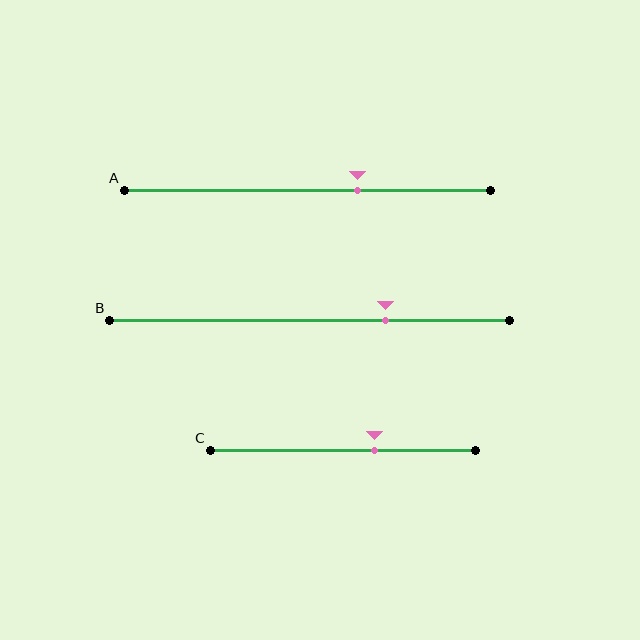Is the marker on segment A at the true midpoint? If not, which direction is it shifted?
No, the marker on segment A is shifted to the right by about 14% of the segment length.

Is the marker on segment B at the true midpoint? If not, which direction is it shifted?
No, the marker on segment B is shifted to the right by about 19% of the segment length.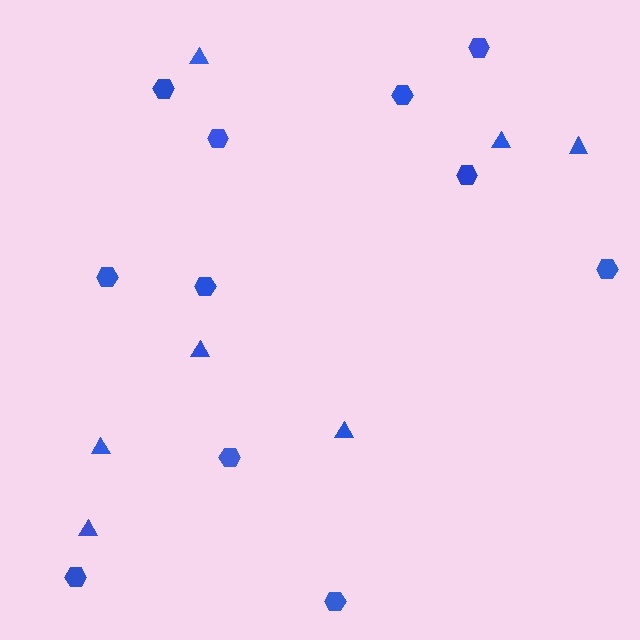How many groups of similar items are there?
There are 2 groups: one group of triangles (7) and one group of hexagons (11).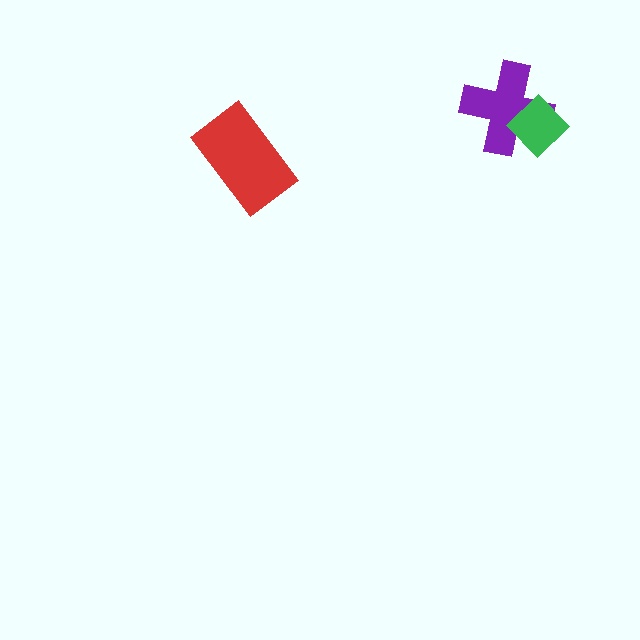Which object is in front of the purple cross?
The green diamond is in front of the purple cross.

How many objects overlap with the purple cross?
1 object overlaps with the purple cross.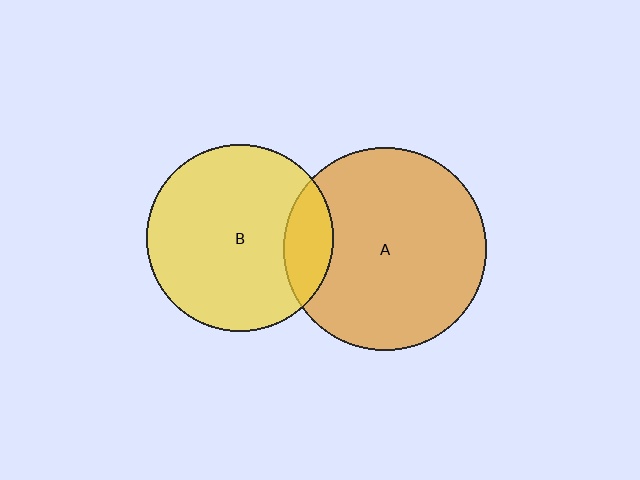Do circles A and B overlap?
Yes.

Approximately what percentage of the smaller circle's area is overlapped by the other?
Approximately 15%.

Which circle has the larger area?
Circle A (orange).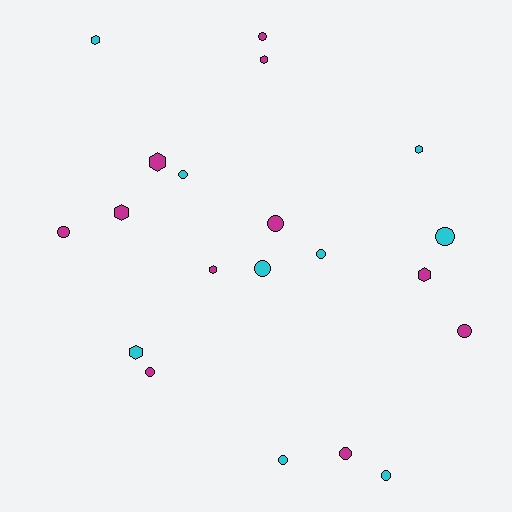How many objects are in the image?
There are 20 objects.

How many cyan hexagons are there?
There are 3 cyan hexagons.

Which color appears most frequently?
Magenta, with 11 objects.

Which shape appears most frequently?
Circle, with 12 objects.